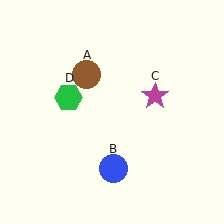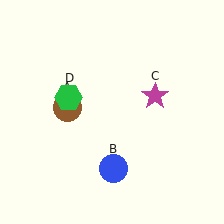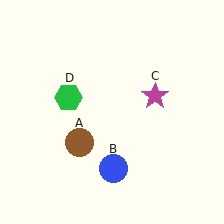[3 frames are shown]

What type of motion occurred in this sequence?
The brown circle (object A) rotated counterclockwise around the center of the scene.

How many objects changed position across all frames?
1 object changed position: brown circle (object A).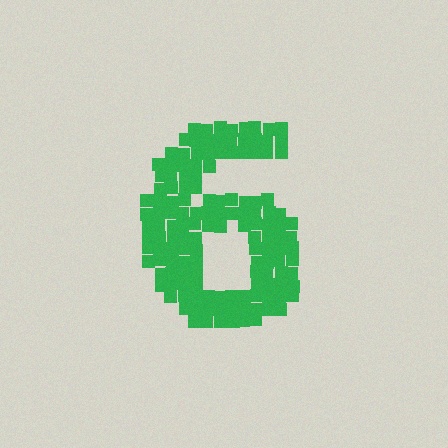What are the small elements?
The small elements are squares.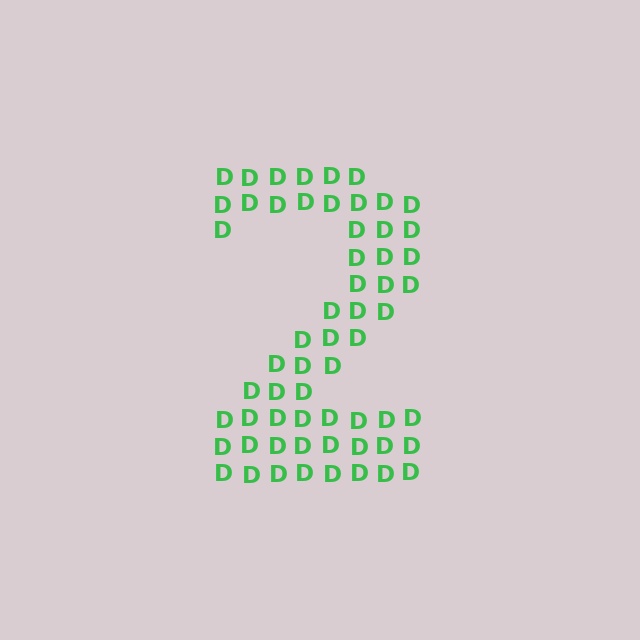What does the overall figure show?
The overall figure shows the digit 2.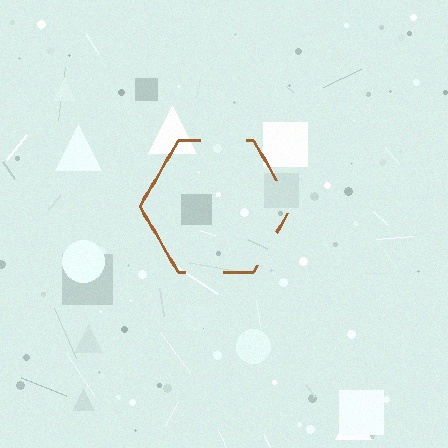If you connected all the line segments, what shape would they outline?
They would outline a hexagon.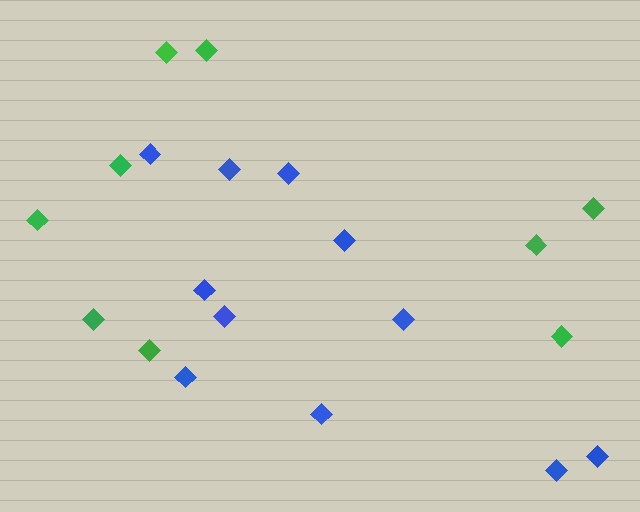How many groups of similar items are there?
There are 2 groups: one group of blue diamonds (11) and one group of green diamonds (9).